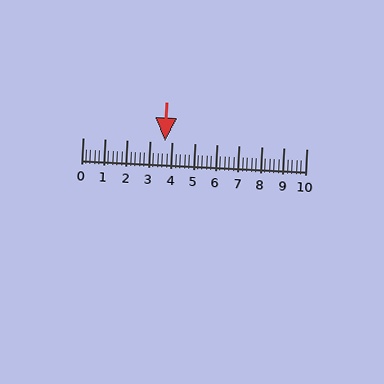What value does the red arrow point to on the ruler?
The red arrow points to approximately 3.7.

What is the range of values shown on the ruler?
The ruler shows values from 0 to 10.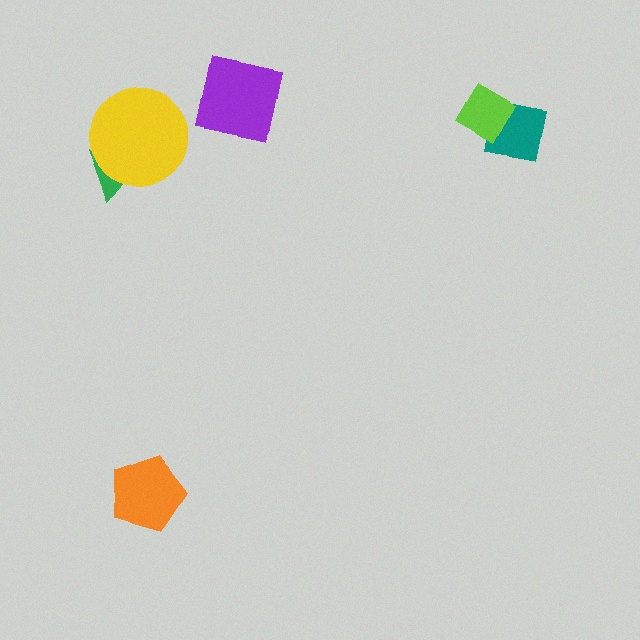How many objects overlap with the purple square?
0 objects overlap with the purple square.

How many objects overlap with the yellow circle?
1 object overlaps with the yellow circle.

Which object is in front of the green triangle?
The yellow circle is in front of the green triangle.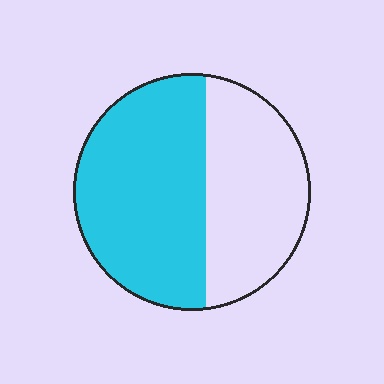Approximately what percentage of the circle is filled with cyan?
Approximately 55%.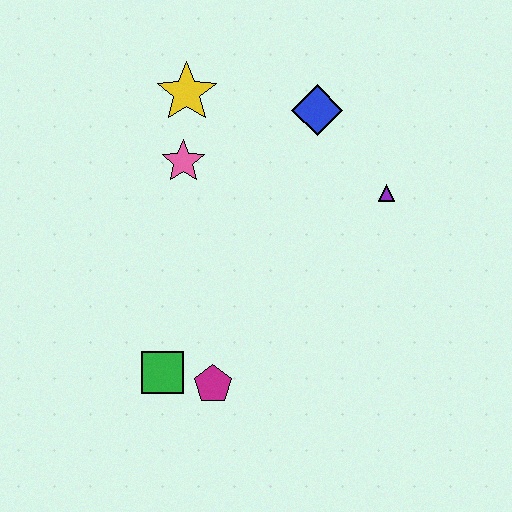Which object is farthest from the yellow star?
The magenta pentagon is farthest from the yellow star.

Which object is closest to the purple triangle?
The blue diamond is closest to the purple triangle.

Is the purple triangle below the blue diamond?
Yes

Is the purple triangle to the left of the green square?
No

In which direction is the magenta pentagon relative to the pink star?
The magenta pentagon is below the pink star.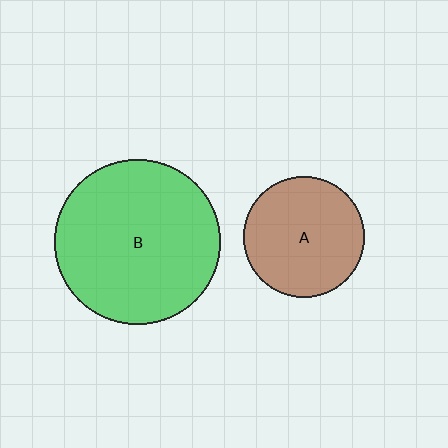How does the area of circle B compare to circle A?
Approximately 1.9 times.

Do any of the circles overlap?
No, none of the circles overlap.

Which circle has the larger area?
Circle B (green).